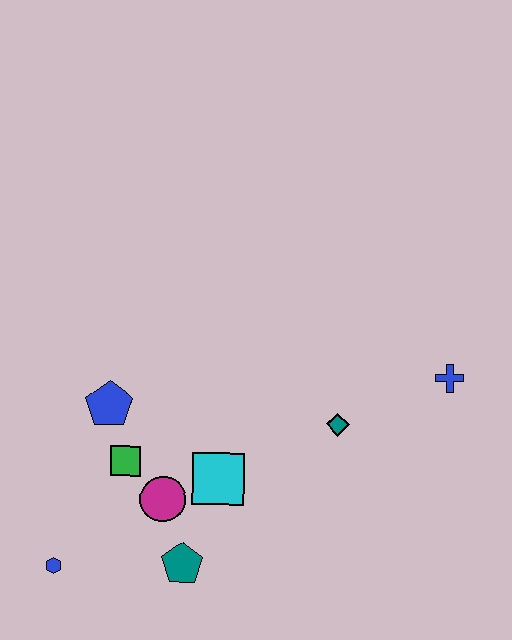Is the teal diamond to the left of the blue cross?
Yes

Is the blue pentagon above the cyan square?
Yes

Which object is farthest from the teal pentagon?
The blue cross is farthest from the teal pentagon.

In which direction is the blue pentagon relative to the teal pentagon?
The blue pentagon is above the teal pentagon.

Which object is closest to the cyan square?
The magenta circle is closest to the cyan square.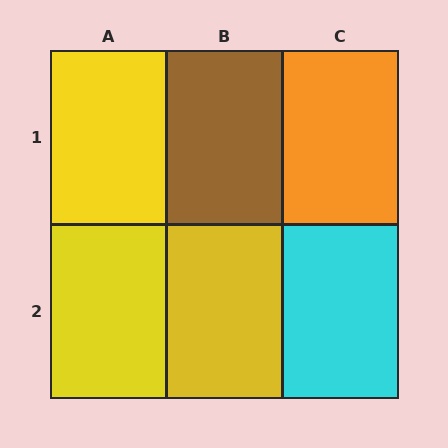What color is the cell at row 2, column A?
Yellow.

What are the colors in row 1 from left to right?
Yellow, brown, orange.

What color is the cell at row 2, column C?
Cyan.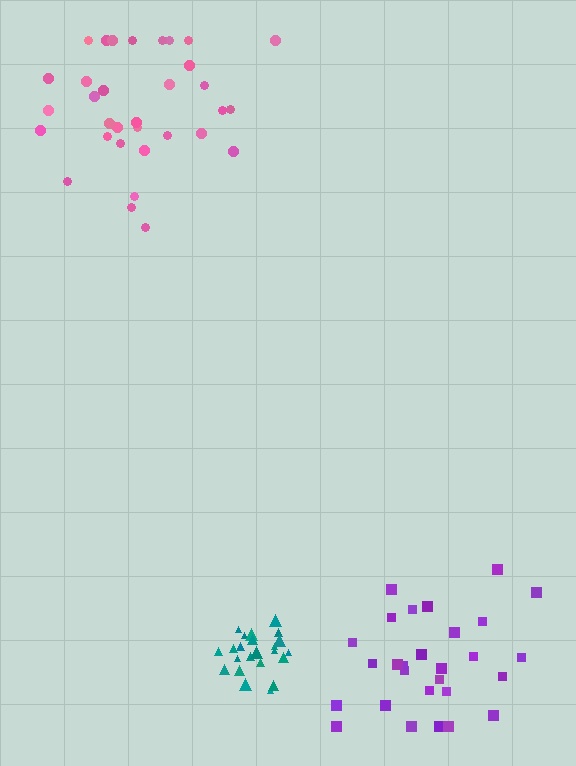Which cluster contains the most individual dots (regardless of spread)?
Pink (33).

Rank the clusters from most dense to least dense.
teal, purple, pink.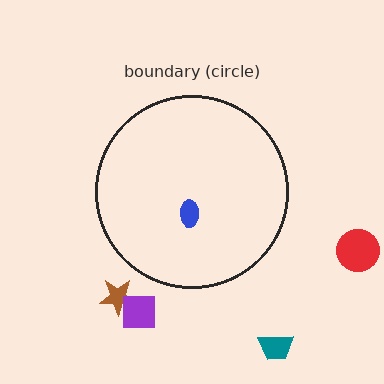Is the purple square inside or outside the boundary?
Outside.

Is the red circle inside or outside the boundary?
Outside.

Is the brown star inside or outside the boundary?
Outside.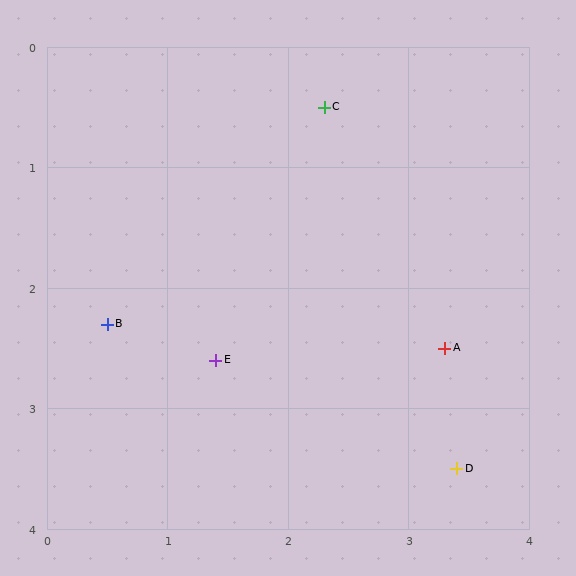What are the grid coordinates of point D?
Point D is at approximately (3.4, 3.5).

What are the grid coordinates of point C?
Point C is at approximately (2.3, 0.5).